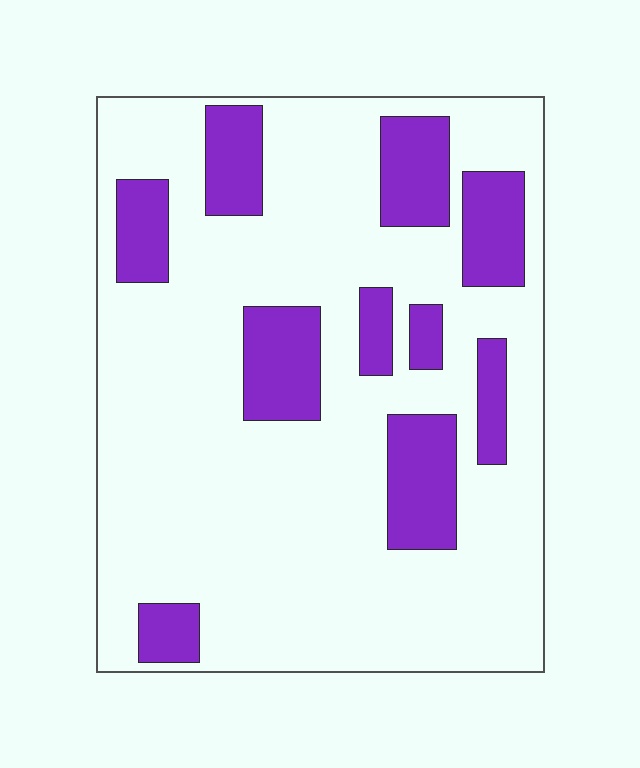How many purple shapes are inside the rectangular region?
10.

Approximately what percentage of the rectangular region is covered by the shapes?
Approximately 25%.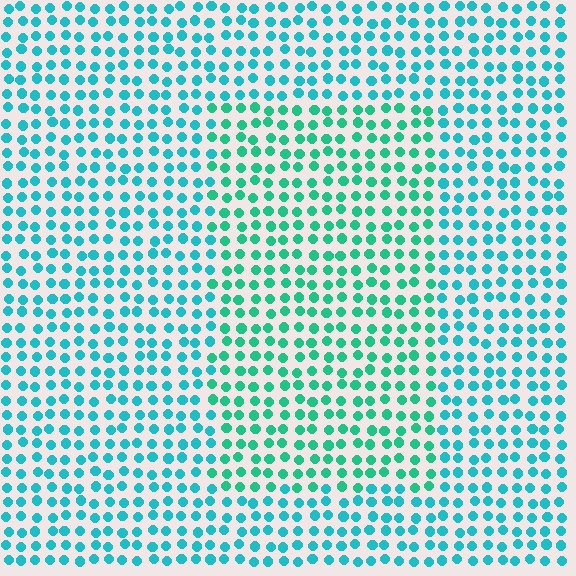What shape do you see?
I see a rectangle.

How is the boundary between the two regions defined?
The boundary is defined purely by a slight shift in hue (about 25 degrees). Spacing, size, and orientation are identical on both sides.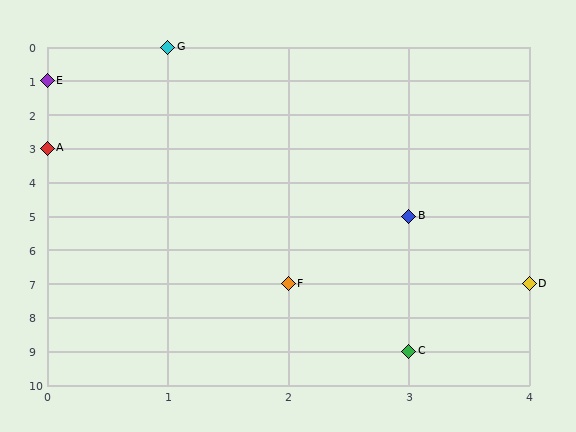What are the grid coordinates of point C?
Point C is at grid coordinates (3, 9).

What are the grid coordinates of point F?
Point F is at grid coordinates (2, 7).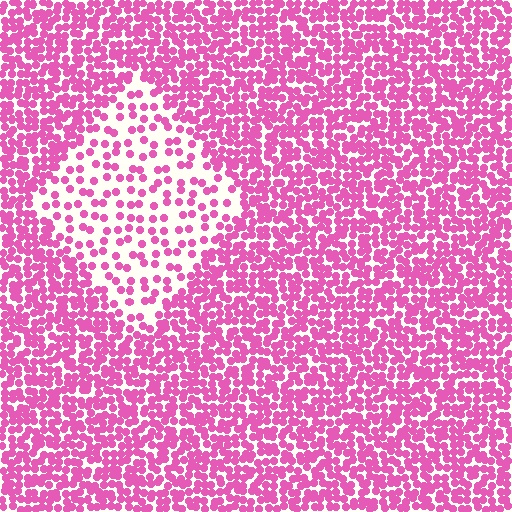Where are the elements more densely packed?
The elements are more densely packed outside the diamond boundary.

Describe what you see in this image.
The image contains small pink elements arranged at two different densities. A diamond-shaped region is visible where the elements are less densely packed than the surrounding area.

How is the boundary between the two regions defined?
The boundary is defined by a change in element density (approximately 2.6x ratio). All elements are the same color, size, and shape.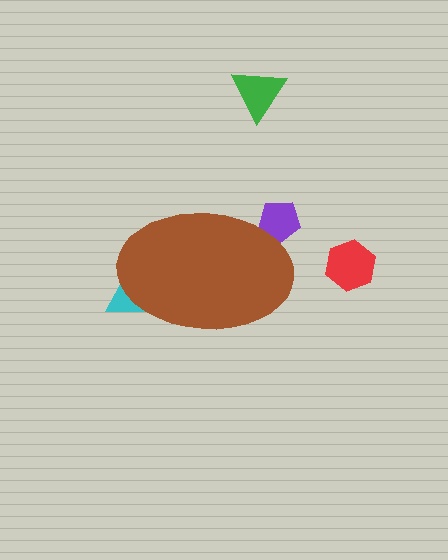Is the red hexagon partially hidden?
No, the red hexagon is fully visible.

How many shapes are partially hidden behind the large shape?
2 shapes are partially hidden.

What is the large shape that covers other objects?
A brown ellipse.